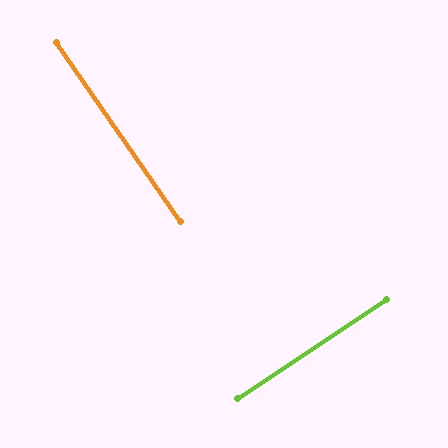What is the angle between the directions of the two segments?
Approximately 89 degrees.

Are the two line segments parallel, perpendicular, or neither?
Perpendicular — they meet at approximately 89°.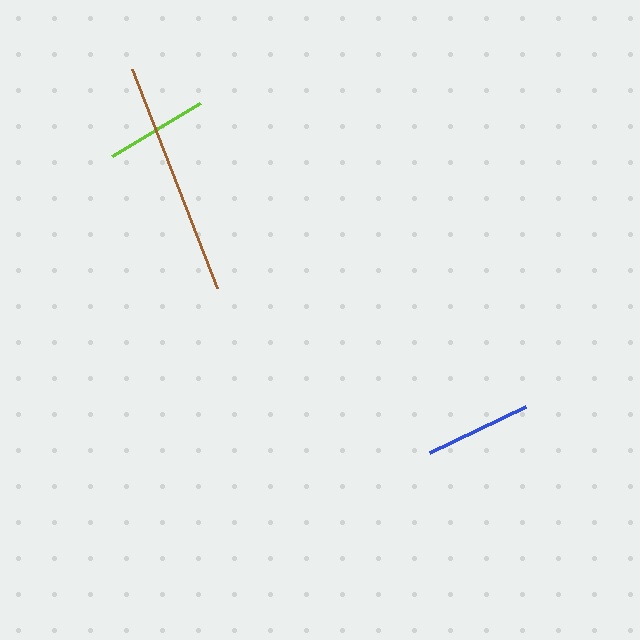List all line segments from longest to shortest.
From longest to shortest: brown, blue, lime.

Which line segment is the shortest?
The lime line is the shortest at approximately 103 pixels.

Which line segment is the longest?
The brown line is the longest at approximately 235 pixels.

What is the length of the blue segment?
The blue segment is approximately 107 pixels long.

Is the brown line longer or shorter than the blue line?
The brown line is longer than the blue line.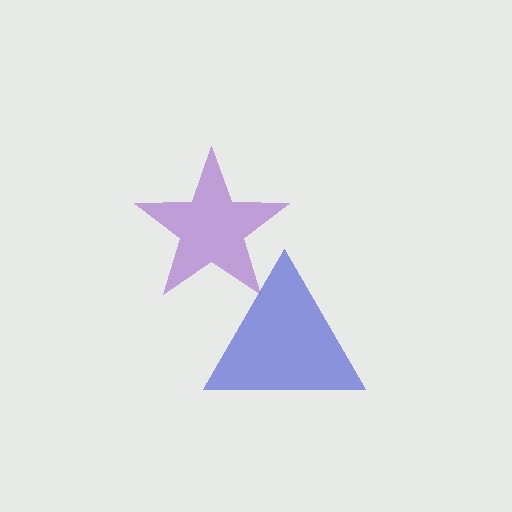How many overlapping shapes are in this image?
There are 2 overlapping shapes in the image.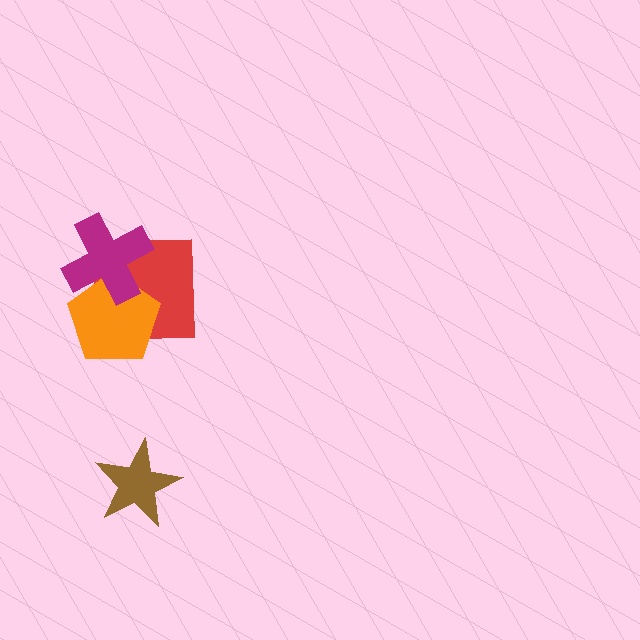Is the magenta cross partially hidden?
No, no other shape covers it.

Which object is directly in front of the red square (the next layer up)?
The orange pentagon is directly in front of the red square.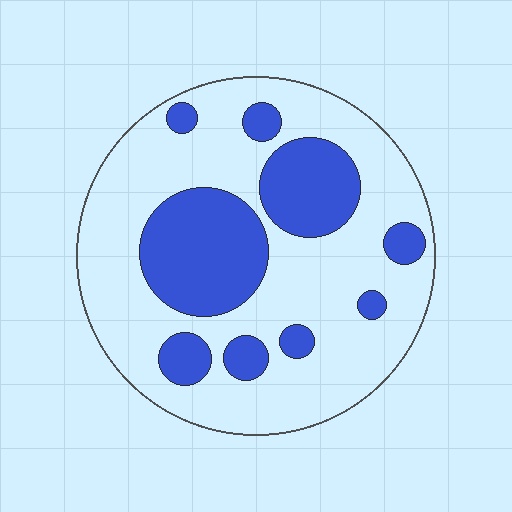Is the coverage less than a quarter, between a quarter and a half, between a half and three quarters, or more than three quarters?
Between a quarter and a half.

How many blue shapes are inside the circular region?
9.